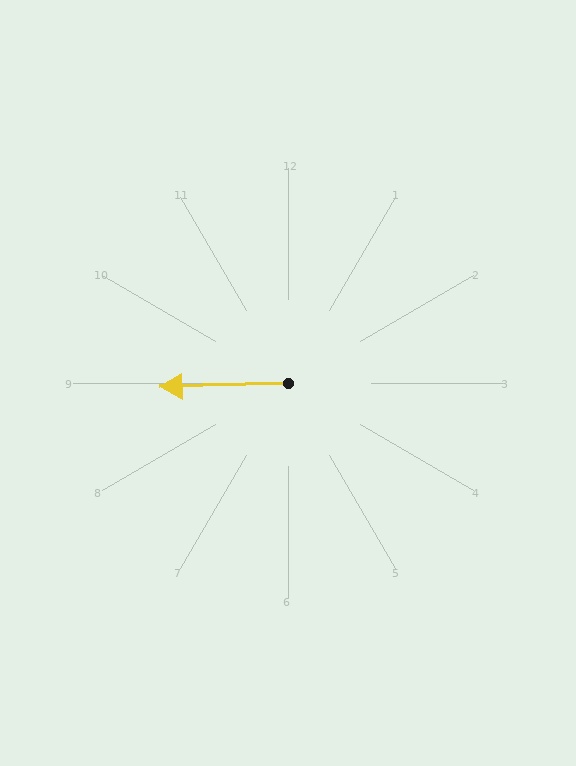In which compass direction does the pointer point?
West.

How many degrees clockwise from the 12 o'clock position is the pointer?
Approximately 268 degrees.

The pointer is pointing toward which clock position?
Roughly 9 o'clock.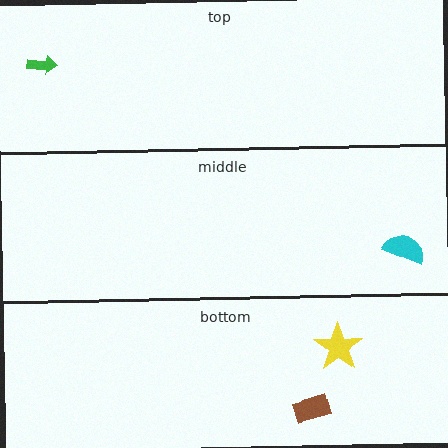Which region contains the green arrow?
The top region.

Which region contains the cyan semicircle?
The middle region.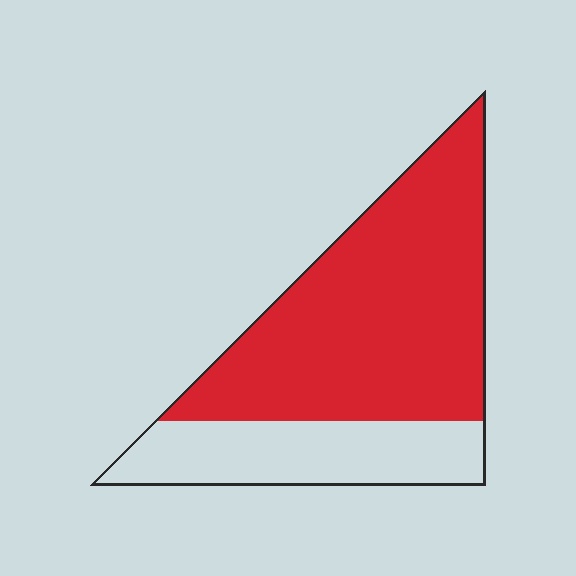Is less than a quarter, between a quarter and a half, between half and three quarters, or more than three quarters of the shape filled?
Between half and three quarters.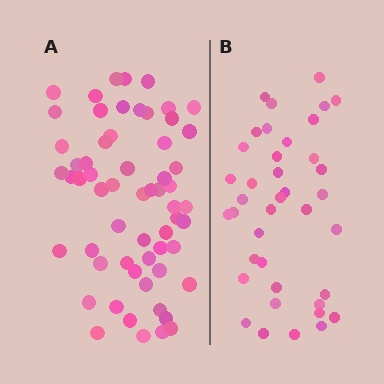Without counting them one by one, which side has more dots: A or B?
Region A (the left region) has more dots.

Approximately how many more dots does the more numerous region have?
Region A has approximately 20 more dots than region B.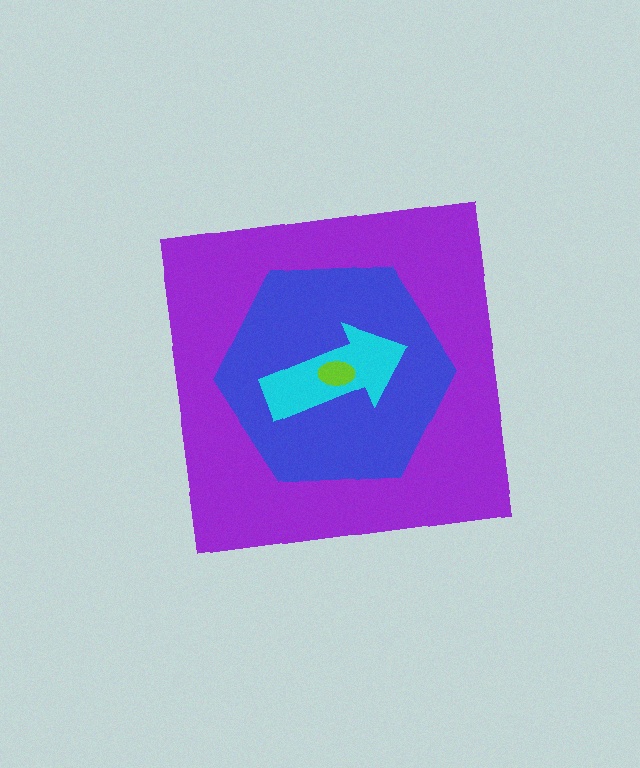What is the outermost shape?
The purple square.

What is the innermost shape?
The lime ellipse.